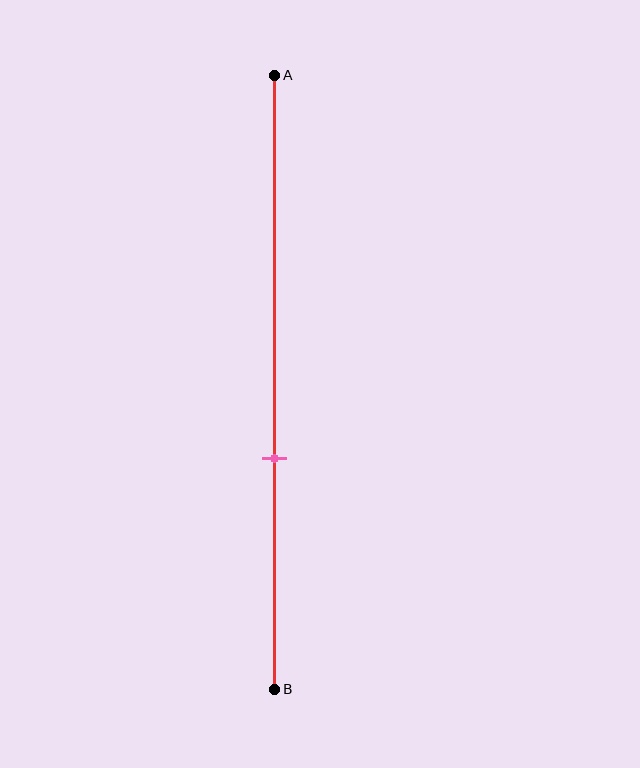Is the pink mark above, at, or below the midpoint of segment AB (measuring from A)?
The pink mark is below the midpoint of segment AB.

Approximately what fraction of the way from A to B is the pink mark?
The pink mark is approximately 60% of the way from A to B.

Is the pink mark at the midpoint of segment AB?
No, the mark is at about 60% from A, not at the 50% midpoint.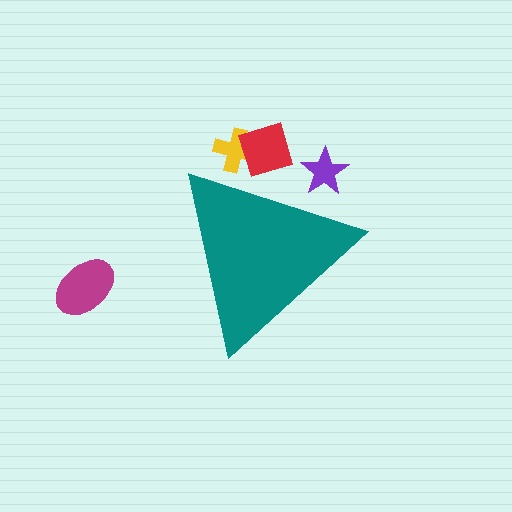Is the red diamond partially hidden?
Yes, the red diamond is partially hidden behind the teal triangle.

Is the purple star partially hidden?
Yes, the purple star is partially hidden behind the teal triangle.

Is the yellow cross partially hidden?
Yes, the yellow cross is partially hidden behind the teal triangle.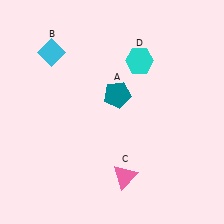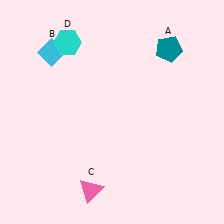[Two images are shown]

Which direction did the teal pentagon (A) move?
The teal pentagon (A) moved right.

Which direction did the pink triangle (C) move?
The pink triangle (C) moved left.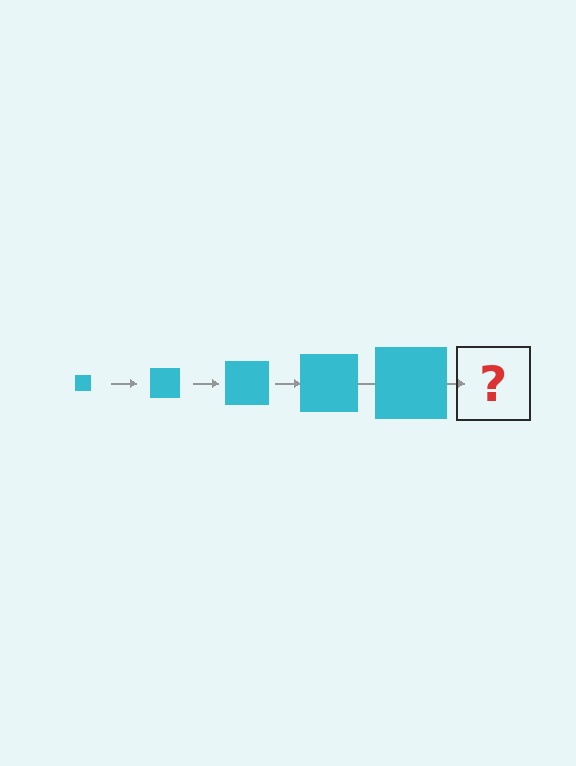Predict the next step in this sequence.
The next step is a cyan square, larger than the previous one.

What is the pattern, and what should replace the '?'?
The pattern is that the square gets progressively larger each step. The '?' should be a cyan square, larger than the previous one.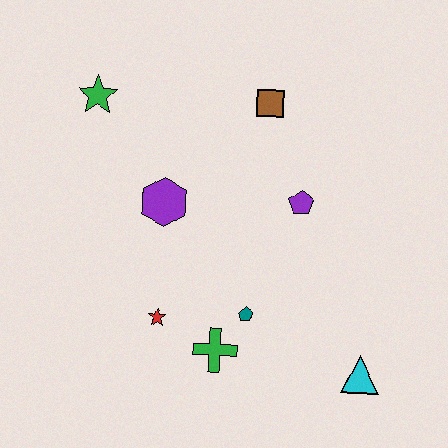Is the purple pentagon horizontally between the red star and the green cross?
No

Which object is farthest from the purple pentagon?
The green star is farthest from the purple pentagon.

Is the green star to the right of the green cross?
No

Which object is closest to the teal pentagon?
The green cross is closest to the teal pentagon.